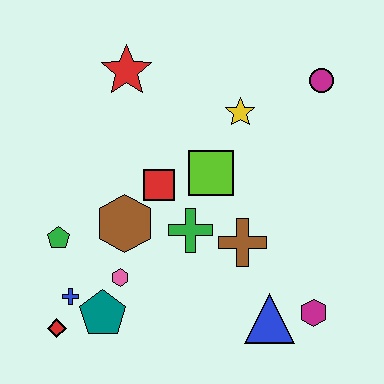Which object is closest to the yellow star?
The lime square is closest to the yellow star.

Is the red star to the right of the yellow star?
No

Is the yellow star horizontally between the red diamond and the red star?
No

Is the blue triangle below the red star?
Yes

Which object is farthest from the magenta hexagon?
The red star is farthest from the magenta hexagon.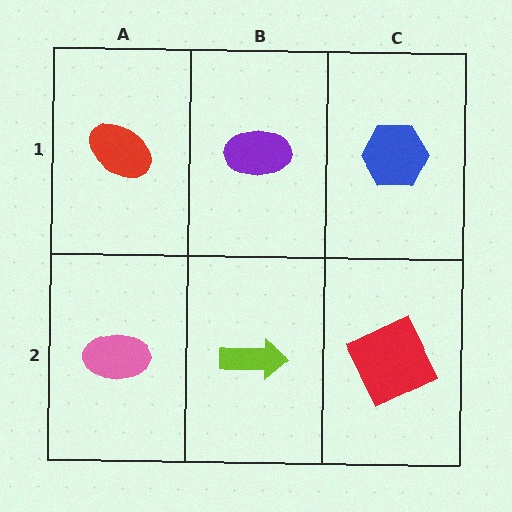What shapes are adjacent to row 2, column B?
A purple ellipse (row 1, column B), a pink ellipse (row 2, column A), a red square (row 2, column C).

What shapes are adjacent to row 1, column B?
A lime arrow (row 2, column B), a red ellipse (row 1, column A), a blue hexagon (row 1, column C).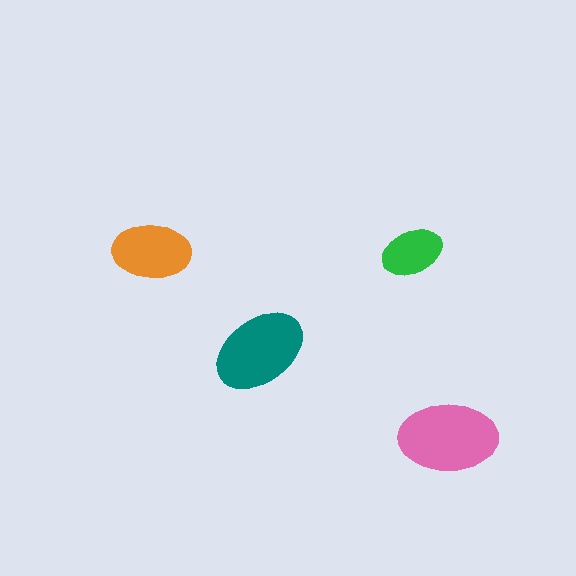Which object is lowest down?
The pink ellipse is bottommost.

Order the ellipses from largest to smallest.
the pink one, the teal one, the orange one, the green one.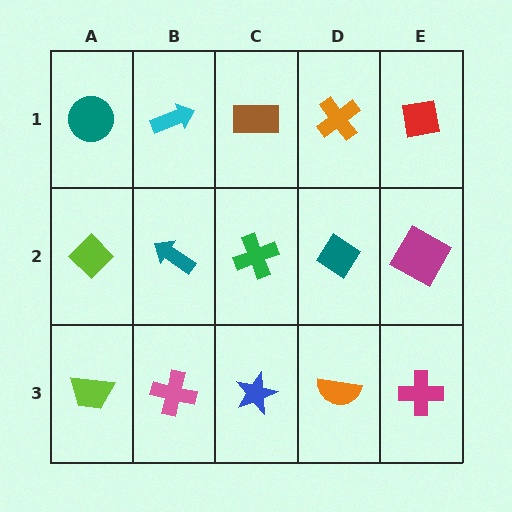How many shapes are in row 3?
5 shapes.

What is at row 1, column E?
A red square.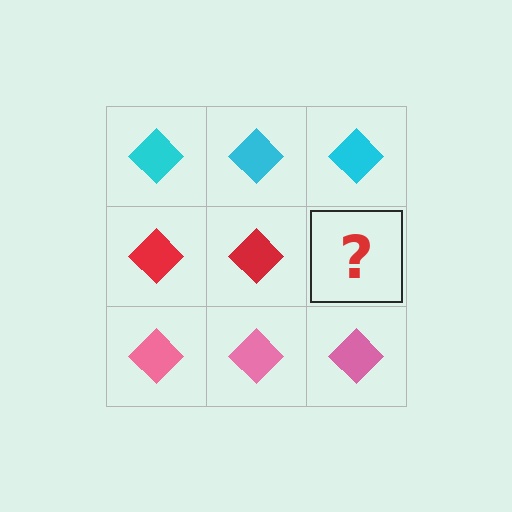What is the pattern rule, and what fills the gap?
The rule is that each row has a consistent color. The gap should be filled with a red diamond.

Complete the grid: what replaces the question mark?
The question mark should be replaced with a red diamond.